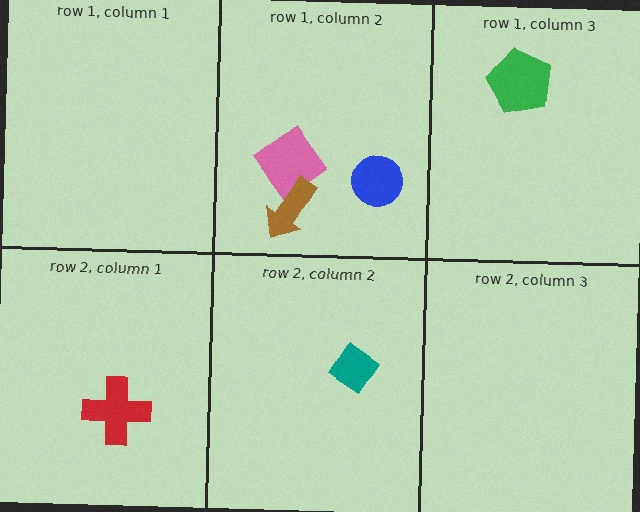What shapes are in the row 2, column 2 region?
The teal diamond.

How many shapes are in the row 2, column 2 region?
1.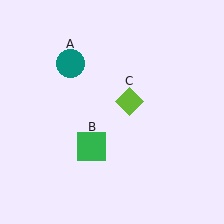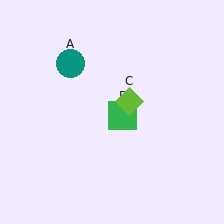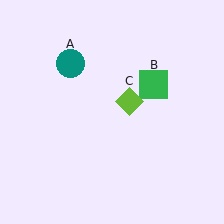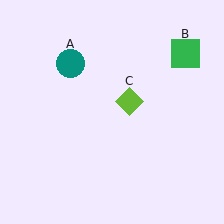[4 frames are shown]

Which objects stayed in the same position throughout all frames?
Teal circle (object A) and lime diamond (object C) remained stationary.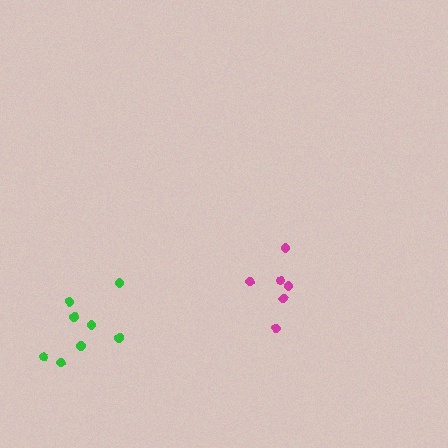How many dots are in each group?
Group 1: 6 dots, Group 2: 8 dots (14 total).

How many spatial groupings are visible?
There are 2 spatial groupings.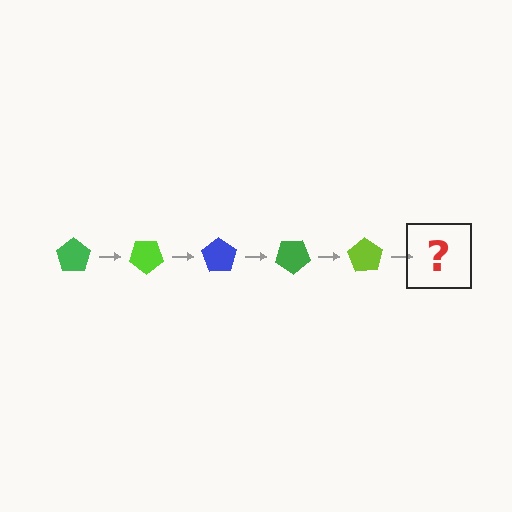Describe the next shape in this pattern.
It should be a blue pentagon, rotated 175 degrees from the start.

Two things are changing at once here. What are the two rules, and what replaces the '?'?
The two rules are that it rotates 35 degrees each step and the color cycles through green, lime, and blue. The '?' should be a blue pentagon, rotated 175 degrees from the start.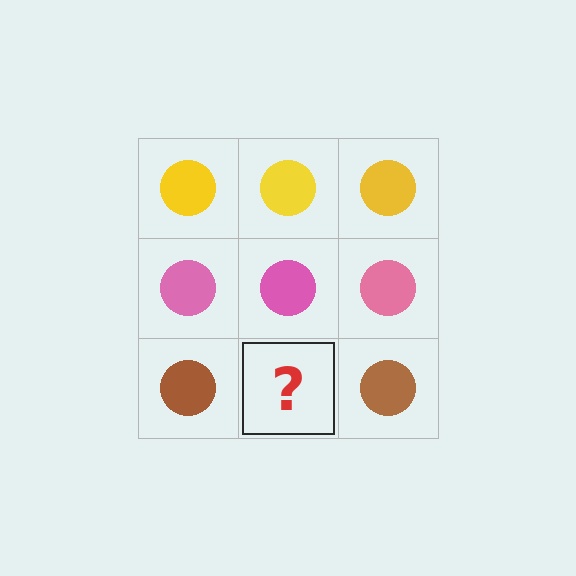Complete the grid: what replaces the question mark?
The question mark should be replaced with a brown circle.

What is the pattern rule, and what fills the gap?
The rule is that each row has a consistent color. The gap should be filled with a brown circle.